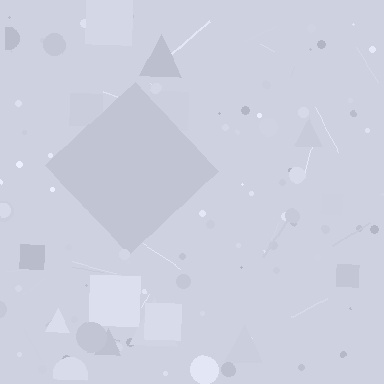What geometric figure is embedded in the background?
A diamond is embedded in the background.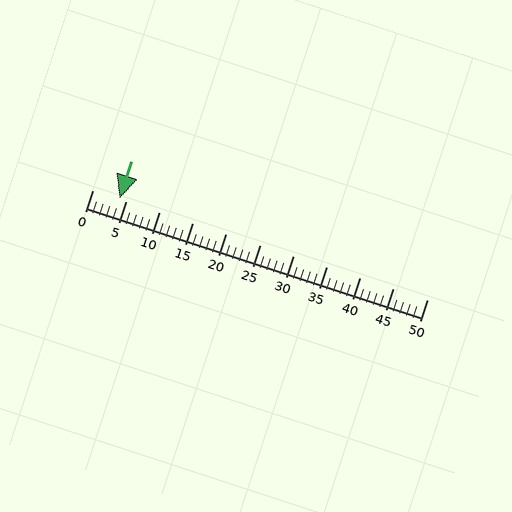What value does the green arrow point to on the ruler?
The green arrow points to approximately 4.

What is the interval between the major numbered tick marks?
The major tick marks are spaced 5 units apart.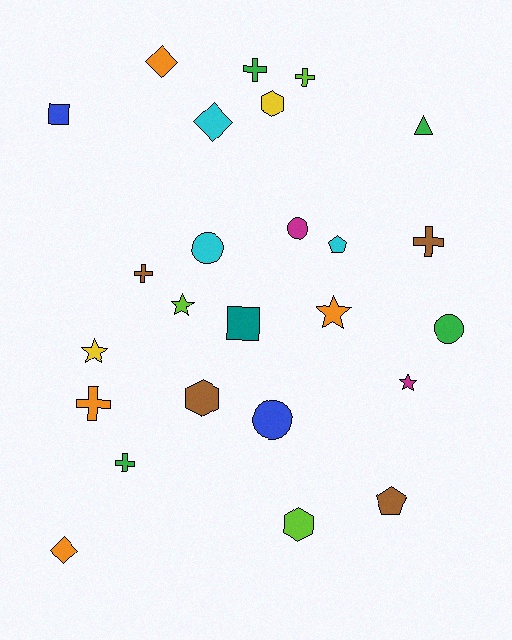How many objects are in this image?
There are 25 objects.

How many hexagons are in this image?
There are 3 hexagons.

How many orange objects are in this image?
There are 4 orange objects.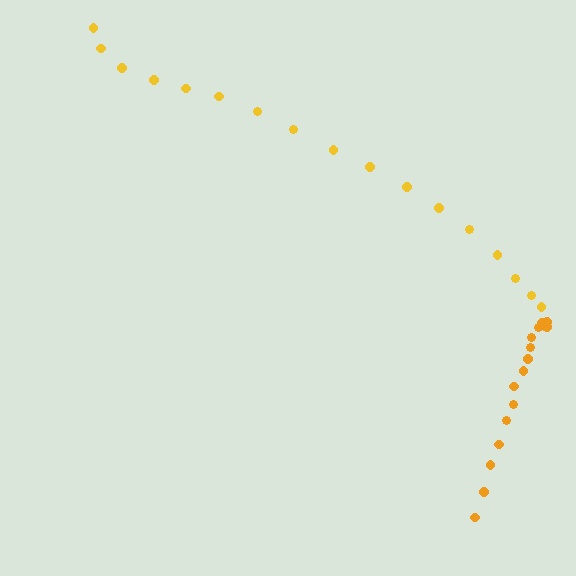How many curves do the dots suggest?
There are 2 distinct paths.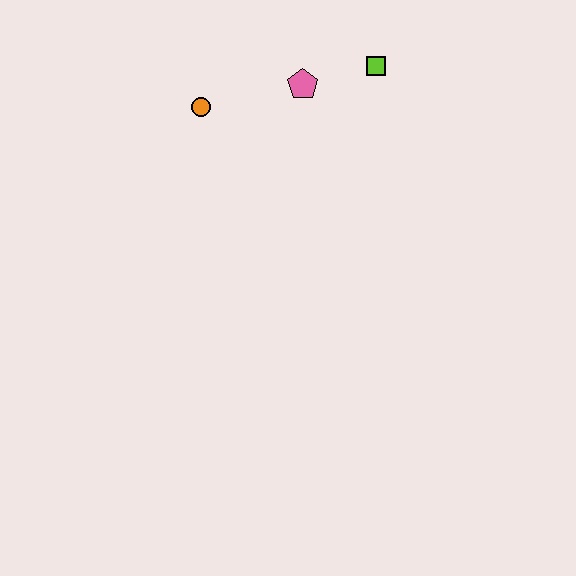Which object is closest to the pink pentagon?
The lime square is closest to the pink pentagon.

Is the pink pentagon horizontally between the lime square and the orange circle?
Yes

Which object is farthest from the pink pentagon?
The orange circle is farthest from the pink pentagon.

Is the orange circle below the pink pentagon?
Yes